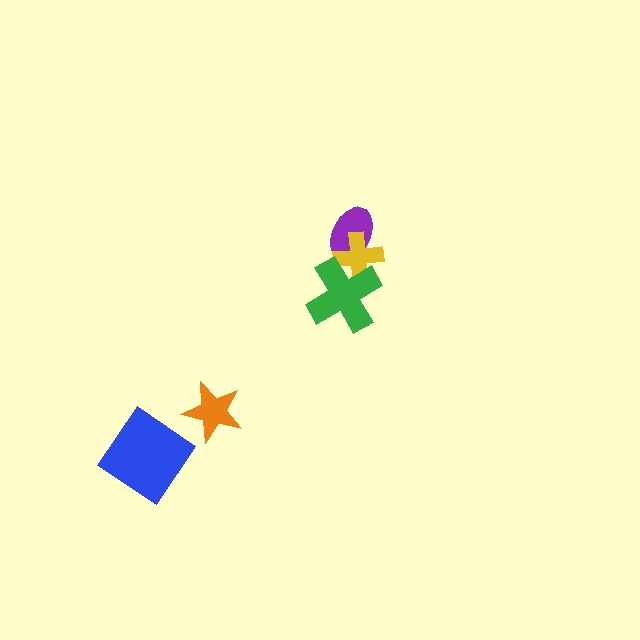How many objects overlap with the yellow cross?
2 objects overlap with the yellow cross.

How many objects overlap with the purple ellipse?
1 object overlaps with the purple ellipse.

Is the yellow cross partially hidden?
Yes, it is partially covered by another shape.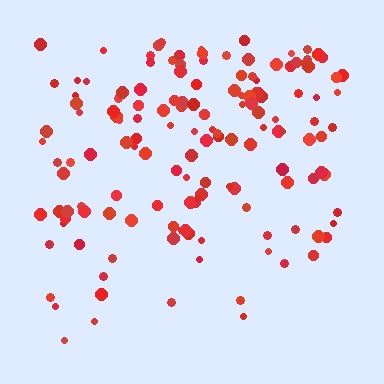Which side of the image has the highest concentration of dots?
The top.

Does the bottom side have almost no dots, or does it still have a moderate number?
Still a moderate number, just noticeably fewer than the top.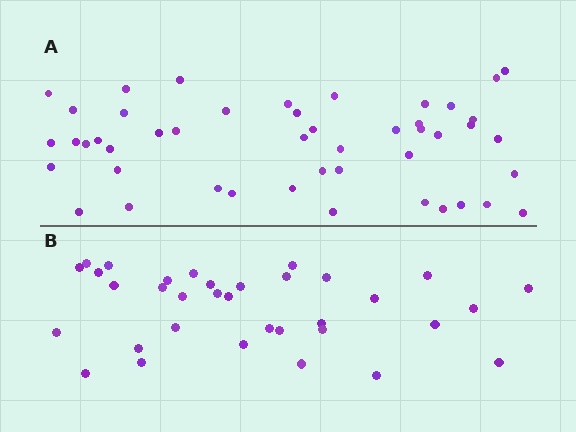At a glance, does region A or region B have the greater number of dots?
Region A (the top region) has more dots.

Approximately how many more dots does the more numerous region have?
Region A has approximately 15 more dots than region B.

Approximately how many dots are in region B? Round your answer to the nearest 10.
About 30 dots. (The exact count is 34, which rounds to 30.)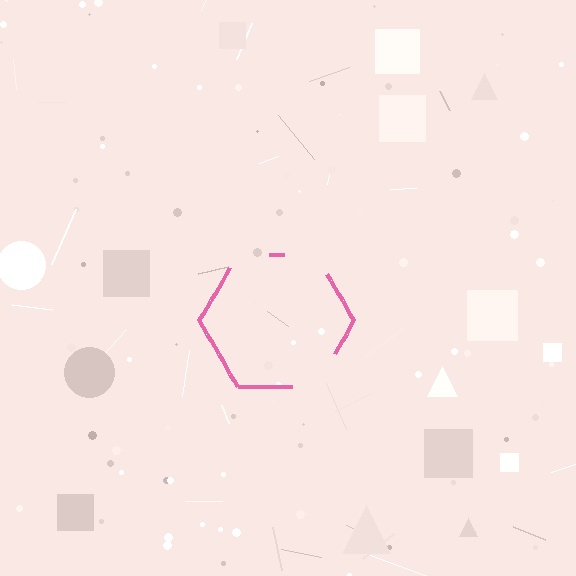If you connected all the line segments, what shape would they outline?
They would outline a hexagon.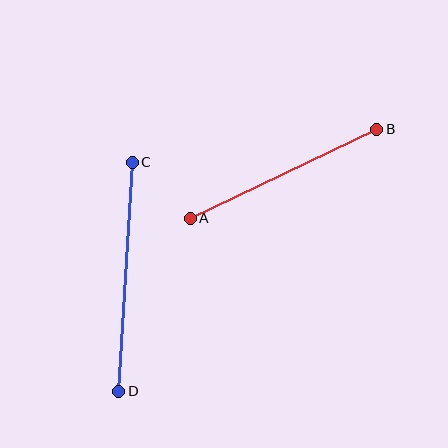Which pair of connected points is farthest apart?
Points C and D are farthest apart.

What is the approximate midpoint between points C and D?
The midpoint is at approximately (126, 277) pixels.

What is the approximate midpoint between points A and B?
The midpoint is at approximately (283, 174) pixels.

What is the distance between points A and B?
The distance is approximately 207 pixels.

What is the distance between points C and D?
The distance is approximately 229 pixels.